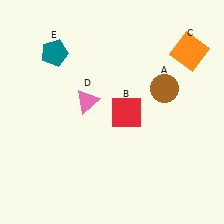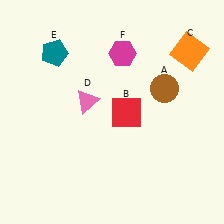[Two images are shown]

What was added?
A magenta hexagon (F) was added in Image 2.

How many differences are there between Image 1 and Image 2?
There is 1 difference between the two images.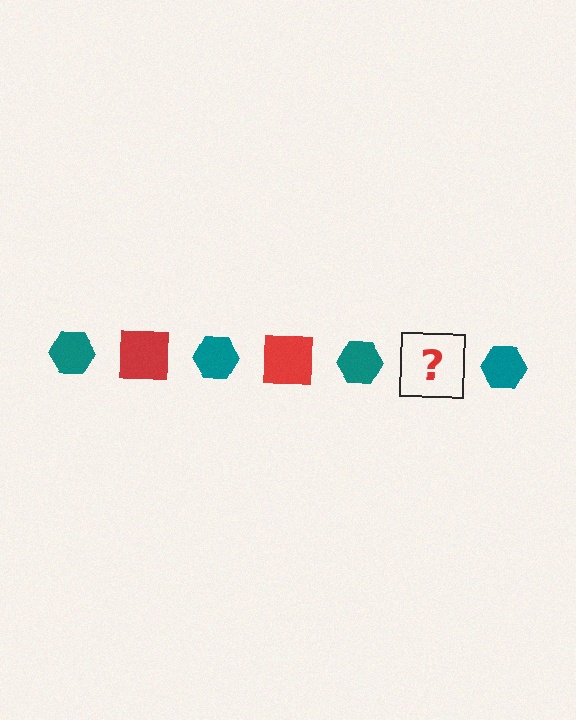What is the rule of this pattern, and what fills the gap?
The rule is that the pattern alternates between teal hexagon and red square. The gap should be filled with a red square.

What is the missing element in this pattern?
The missing element is a red square.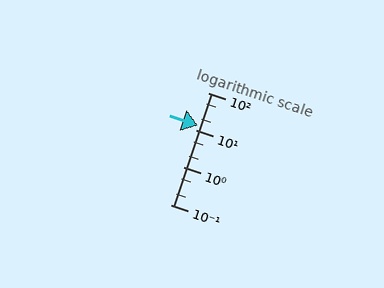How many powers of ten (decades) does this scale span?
The scale spans 3 decades, from 0.1 to 100.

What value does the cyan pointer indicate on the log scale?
The pointer indicates approximately 13.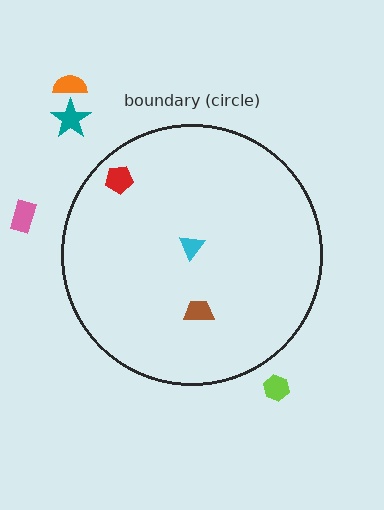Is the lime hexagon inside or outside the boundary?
Outside.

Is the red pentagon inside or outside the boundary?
Inside.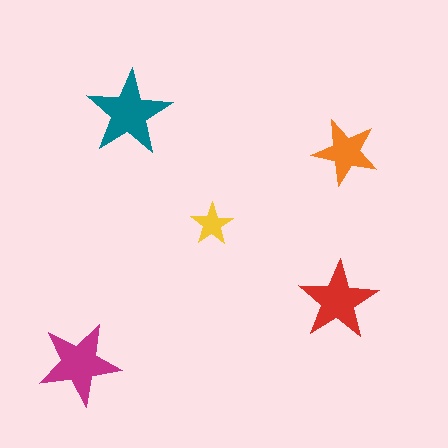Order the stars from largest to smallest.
the teal one, the magenta one, the red one, the orange one, the yellow one.